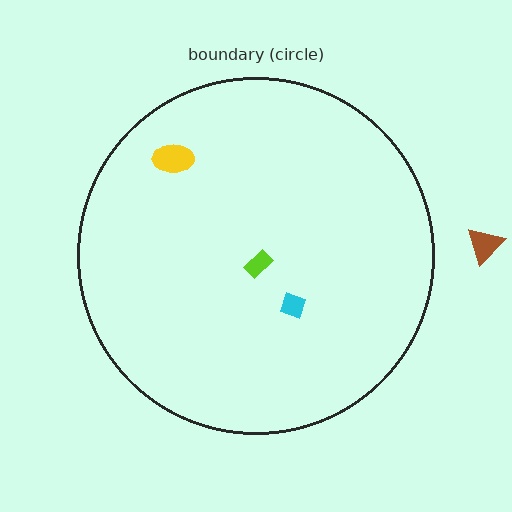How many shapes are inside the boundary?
3 inside, 1 outside.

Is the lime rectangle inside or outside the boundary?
Inside.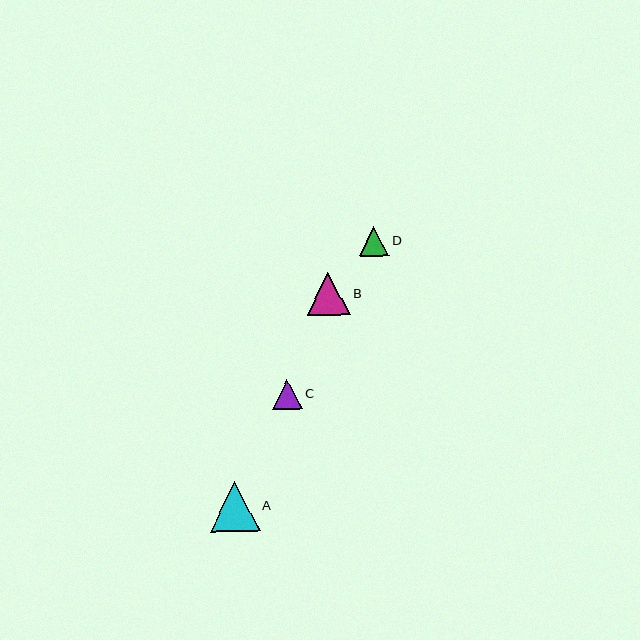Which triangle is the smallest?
Triangle C is the smallest with a size of approximately 30 pixels.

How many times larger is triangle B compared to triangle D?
Triangle B is approximately 1.5 times the size of triangle D.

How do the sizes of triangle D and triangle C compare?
Triangle D and triangle C are approximately the same size.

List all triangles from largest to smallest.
From largest to smallest: A, B, D, C.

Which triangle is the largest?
Triangle A is the largest with a size of approximately 50 pixels.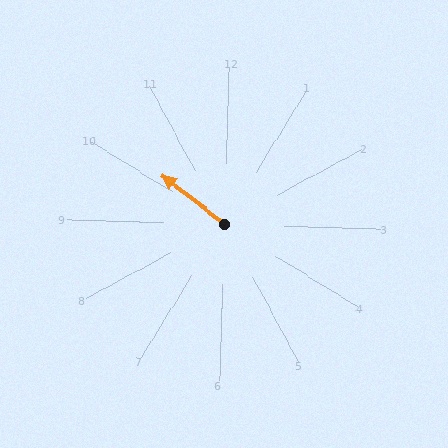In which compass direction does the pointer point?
Northwest.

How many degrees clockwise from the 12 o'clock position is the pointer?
Approximately 306 degrees.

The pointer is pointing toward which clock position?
Roughly 10 o'clock.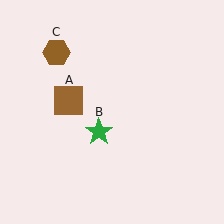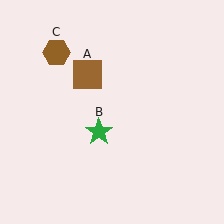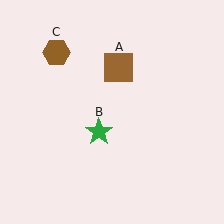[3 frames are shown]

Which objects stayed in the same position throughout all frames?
Green star (object B) and brown hexagon (object C) remained stationary.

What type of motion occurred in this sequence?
The brown square (object A) rotated clockwise around the center of the scene.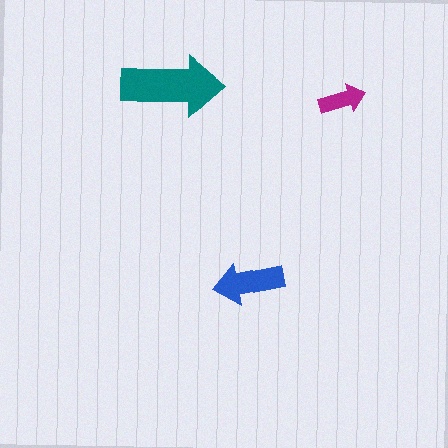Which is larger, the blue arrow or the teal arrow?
The teal one.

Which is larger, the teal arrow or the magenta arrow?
The teal one.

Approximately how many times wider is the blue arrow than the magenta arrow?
About 1.5 times wider.